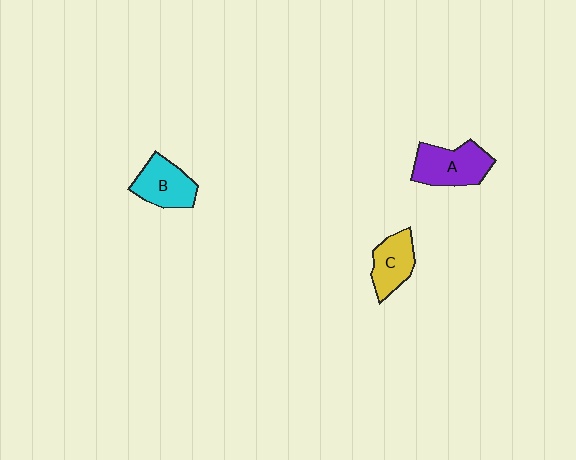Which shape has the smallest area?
Shape C (yellow).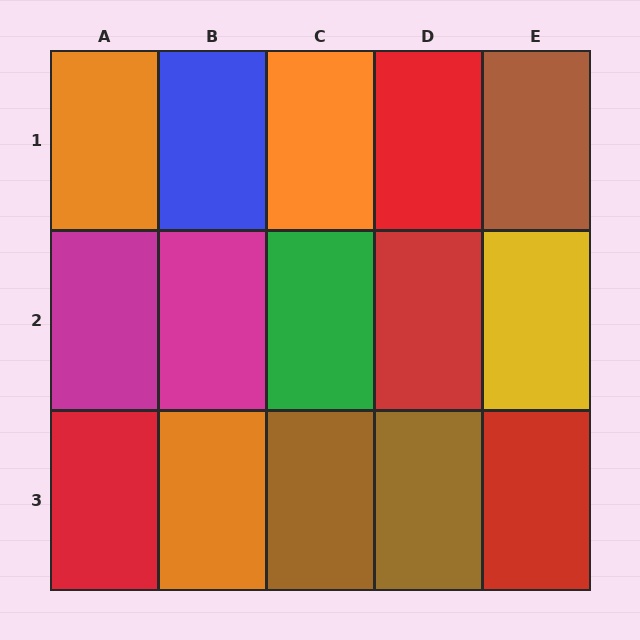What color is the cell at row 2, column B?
Magenta.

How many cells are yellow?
1 cell is yellow.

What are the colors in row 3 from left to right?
Red, orange, brown, brown, red.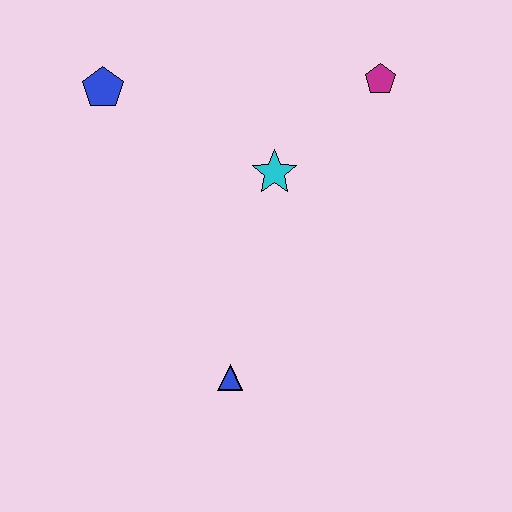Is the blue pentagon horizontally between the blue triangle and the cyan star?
No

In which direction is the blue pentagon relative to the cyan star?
The blue pentagon is to the left of the cyan star.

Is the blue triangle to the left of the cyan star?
Yes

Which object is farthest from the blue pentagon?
The blue triangle is farthest from the blue pentagon.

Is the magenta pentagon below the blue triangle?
No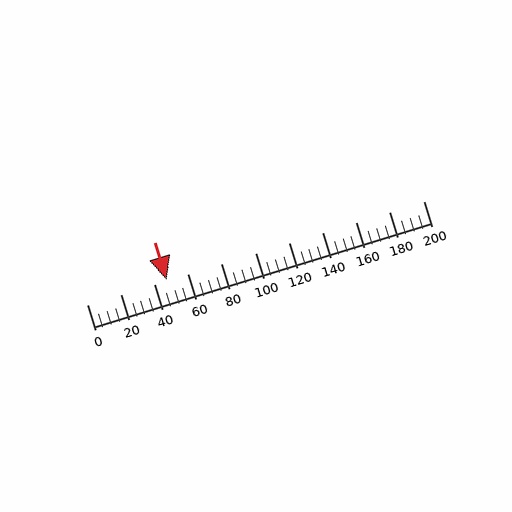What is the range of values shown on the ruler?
The ruler shows values from 0 to 200.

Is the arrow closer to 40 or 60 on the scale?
The arrow is closer to 40.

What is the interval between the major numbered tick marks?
The major tick marks are spaced 20 units apart.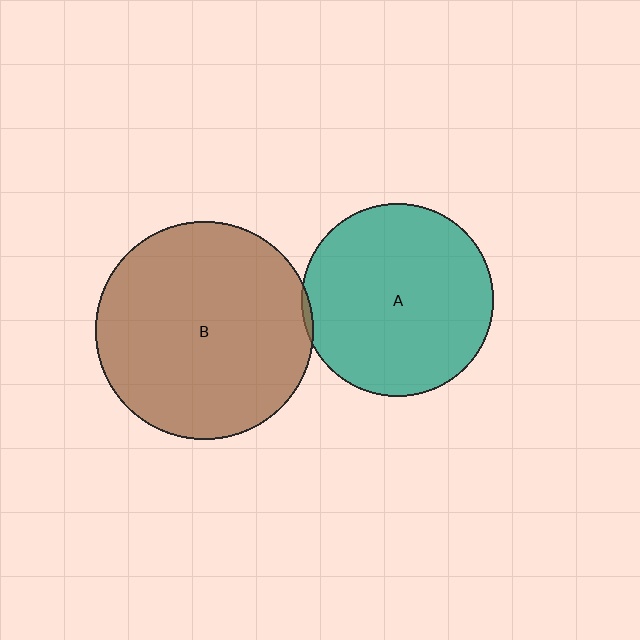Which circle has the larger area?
Circle B (brown).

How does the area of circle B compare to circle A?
Approximately 1.3 times.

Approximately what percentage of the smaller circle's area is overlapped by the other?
Approximately 5%.